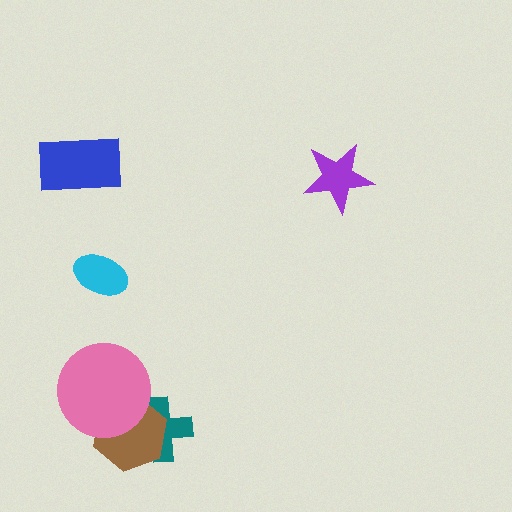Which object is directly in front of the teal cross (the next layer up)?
The brown hexagon is directly in front of the teal cross.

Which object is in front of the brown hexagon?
The pink circle is in front of the brown hexagon.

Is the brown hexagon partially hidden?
Yes, it is partially covered by another shape.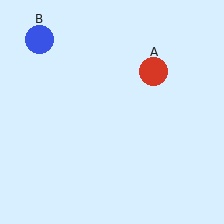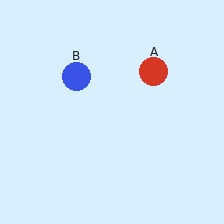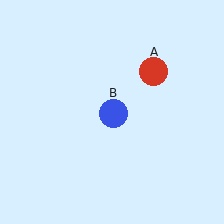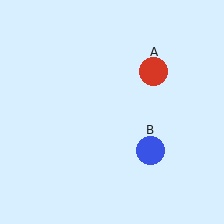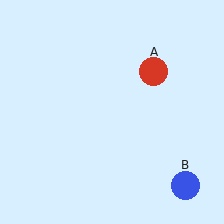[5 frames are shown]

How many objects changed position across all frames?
1 object changed position: blue circle (object B).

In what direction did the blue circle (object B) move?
The blue circle (object B) moved down and to the right.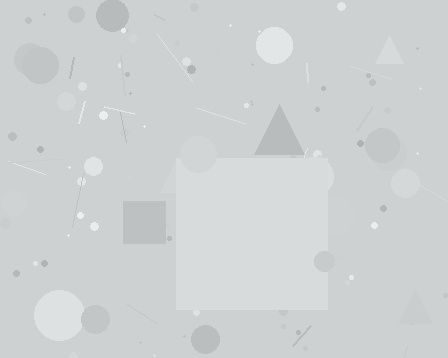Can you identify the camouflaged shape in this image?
The camouflaged shape is a square.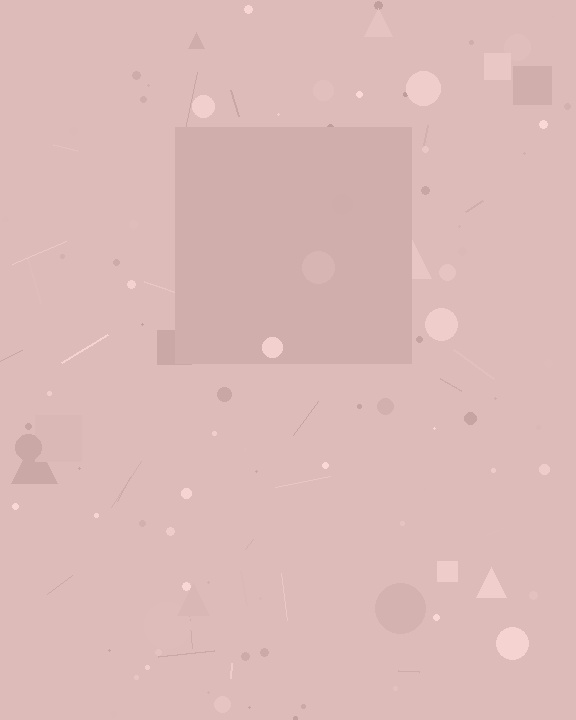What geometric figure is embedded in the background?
A square is embedded in the background.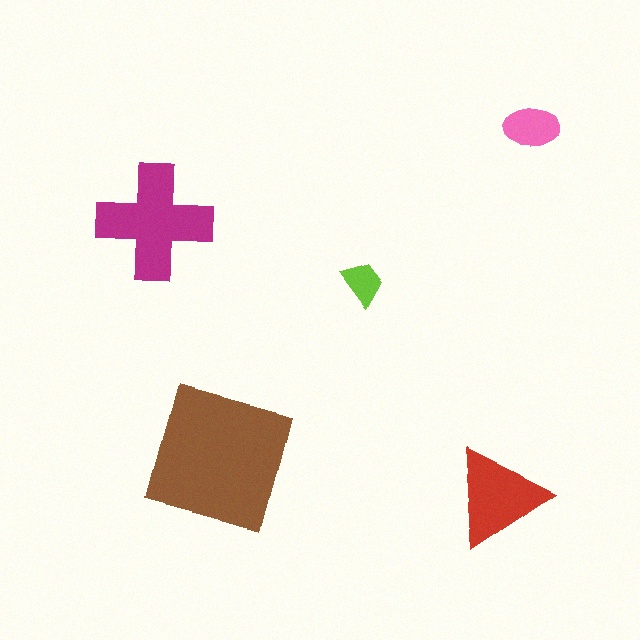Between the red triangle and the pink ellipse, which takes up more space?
The red triangle.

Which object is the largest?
The brown square.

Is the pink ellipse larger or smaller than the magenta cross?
Smaller.